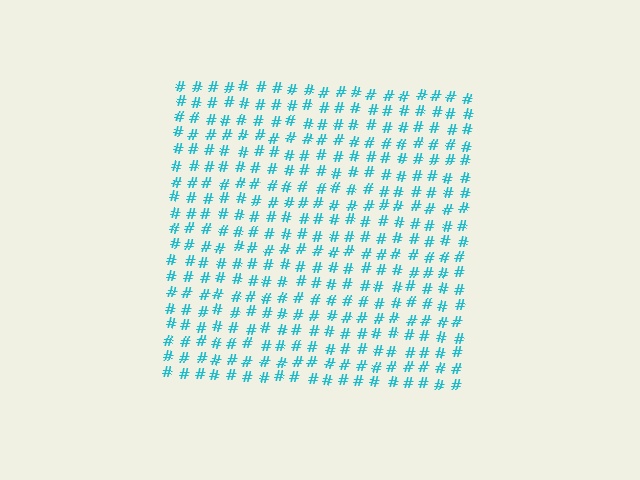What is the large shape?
The large shape is a square.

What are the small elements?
The small elements are hash symbols.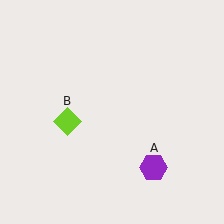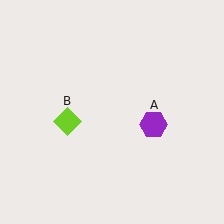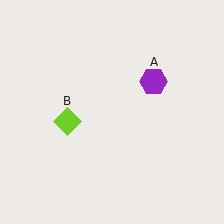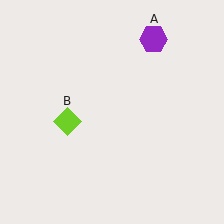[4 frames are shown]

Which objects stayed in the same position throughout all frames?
Lime diamond (object B) remained stationary.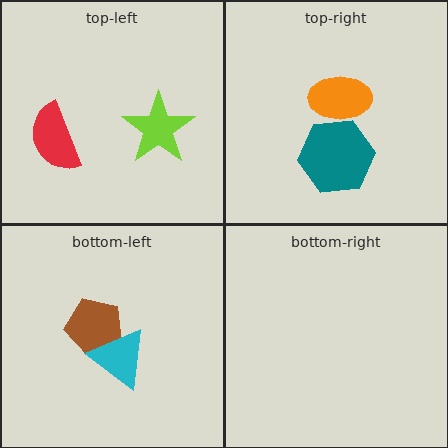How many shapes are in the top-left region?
2.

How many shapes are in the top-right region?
2.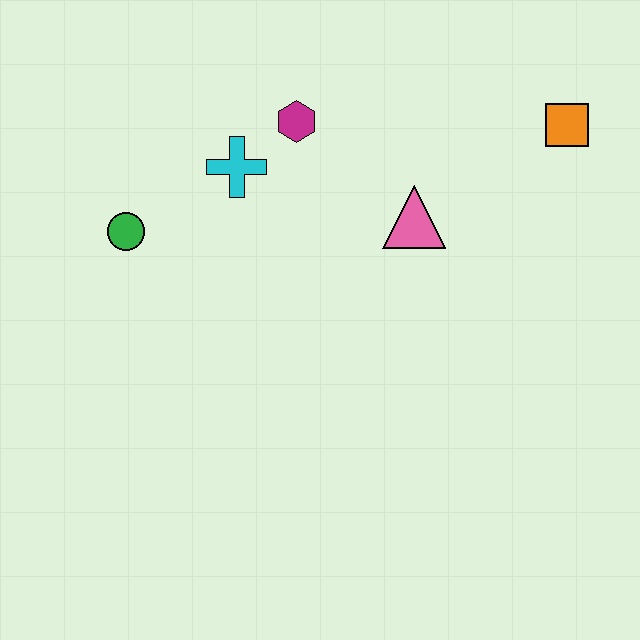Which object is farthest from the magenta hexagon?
The orange square is farthest from the magenta hexagon.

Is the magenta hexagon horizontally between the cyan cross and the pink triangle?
Yes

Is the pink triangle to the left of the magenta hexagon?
No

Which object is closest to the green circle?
The cyan cross is closest to the green circle.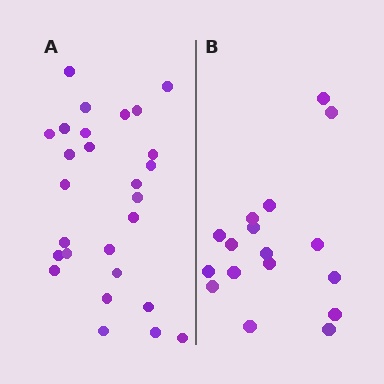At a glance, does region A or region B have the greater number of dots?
Region A (the left region) has more dots.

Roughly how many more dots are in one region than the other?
Region A has roughly 10 or so more dots than region B.